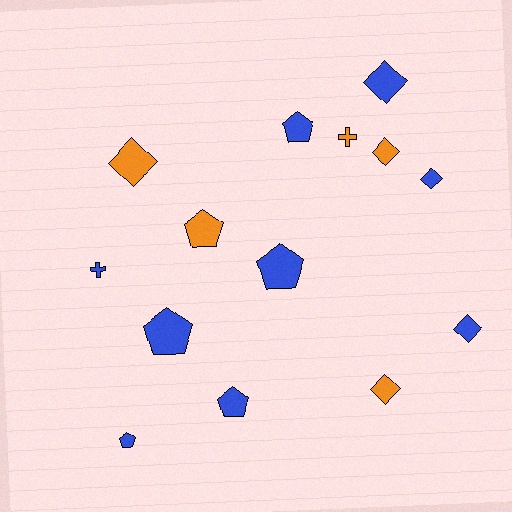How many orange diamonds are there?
There are 3 orange diamonds.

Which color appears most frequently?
Blue, with 9 objects.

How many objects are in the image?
There are 14 objects.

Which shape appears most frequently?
Pentagon, with 6 objects.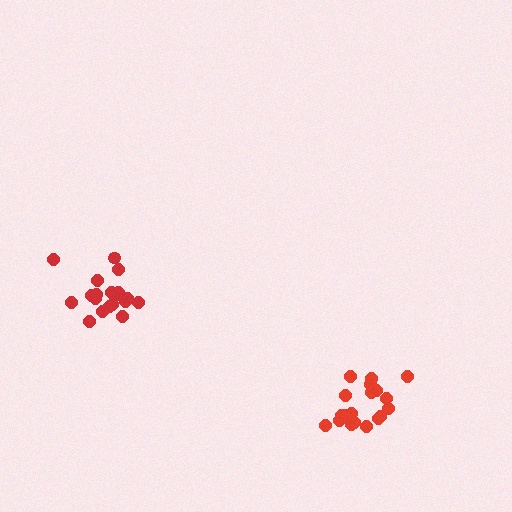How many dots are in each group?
Group 1: 19 dots, Group 2: 19 dots (38 total).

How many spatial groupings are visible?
There are 2 spatial groupings.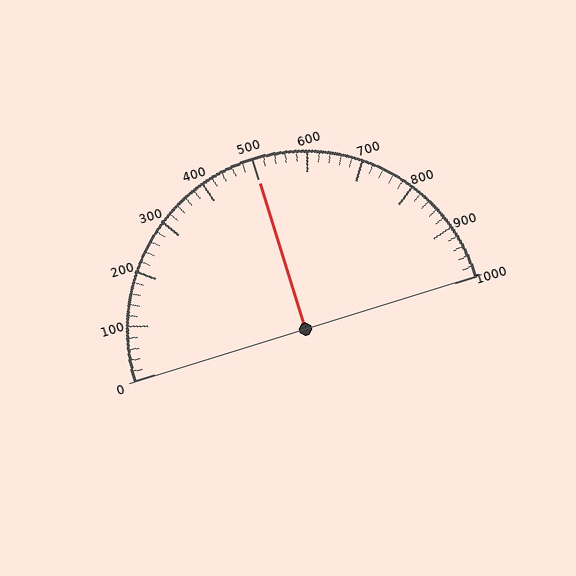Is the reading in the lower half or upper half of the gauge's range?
The reading is in the upper half of the range (0 to 1000).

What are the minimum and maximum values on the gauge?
The gauge ranges from 0 to 1000.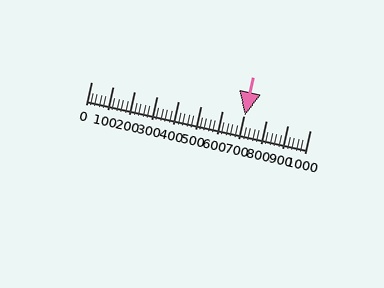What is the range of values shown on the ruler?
The ruler shows values from 0 to 1000.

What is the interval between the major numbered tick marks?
The major tick marks are spaced 100 units apart.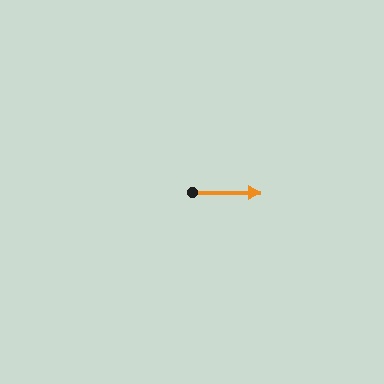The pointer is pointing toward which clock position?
Roughly 3 o'clock.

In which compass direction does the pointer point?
East.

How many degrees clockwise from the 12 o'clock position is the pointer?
Approximately 90 degrees.